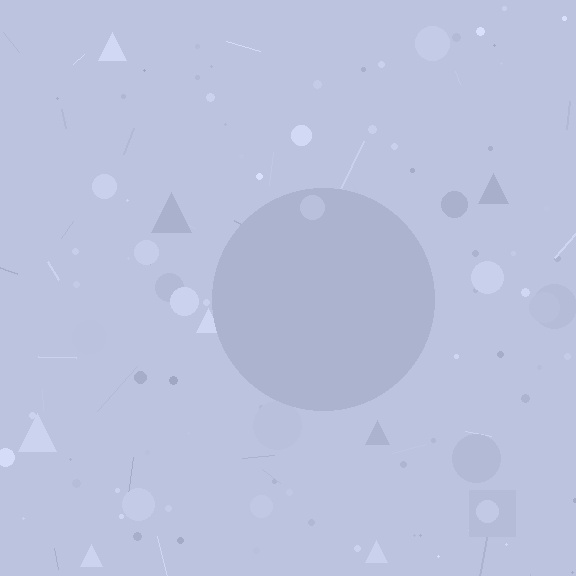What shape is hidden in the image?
A circle is hidden in the image.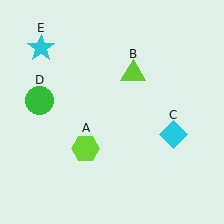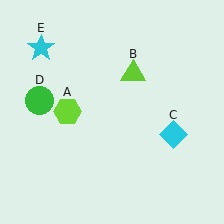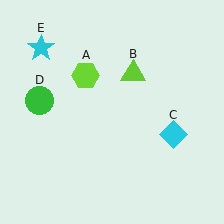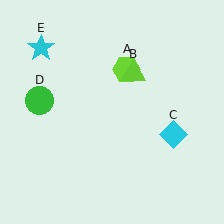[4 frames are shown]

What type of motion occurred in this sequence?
The lime hexagon (object A) rotated clockwise around the center of the scene.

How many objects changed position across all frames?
1 object changed position: lime hexagon (object A).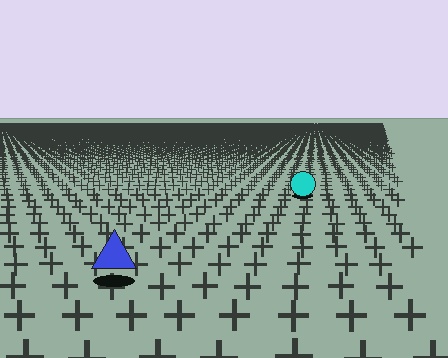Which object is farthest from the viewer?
The cyan circle is farthest from the viewer. It appears smaller and the ground texture around it is denser.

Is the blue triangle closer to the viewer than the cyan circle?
Yes. The blue triangle is closer — you can tell from the texture gradient: the ground texture is coarser near it.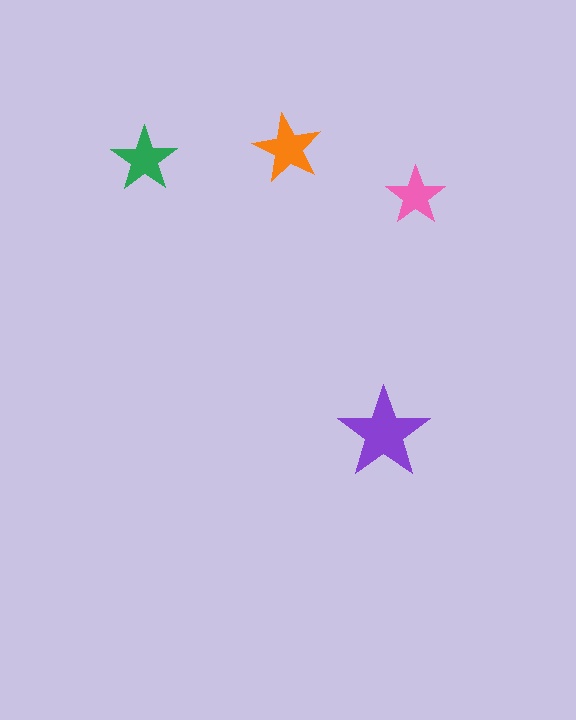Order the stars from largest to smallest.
the purple one, the orange one, the green one, the pink one.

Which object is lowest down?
The purple star is bottommost.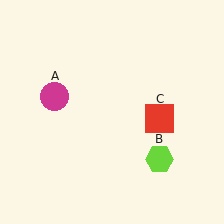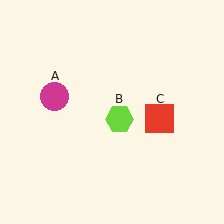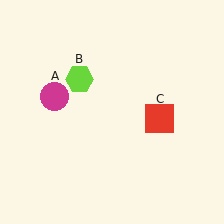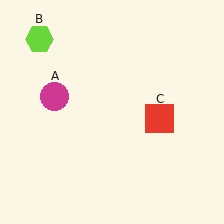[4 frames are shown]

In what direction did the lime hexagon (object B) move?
The lime hexagon (object B) moved up and to the left.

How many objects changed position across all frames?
1 object changed position: lime hexagon (object B).